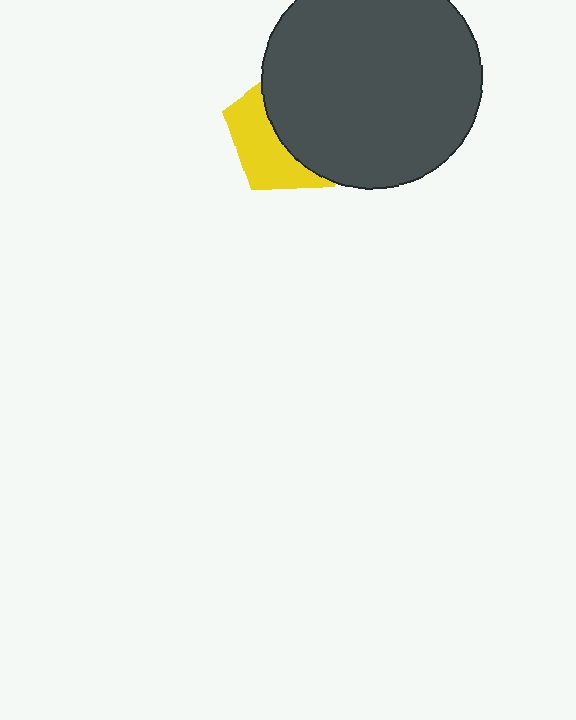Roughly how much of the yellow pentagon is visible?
A small part of it is visible (roughly 41%).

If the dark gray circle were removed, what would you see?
You would see the complete yellow pentagon.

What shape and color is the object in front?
The object in front is a dark gray circle.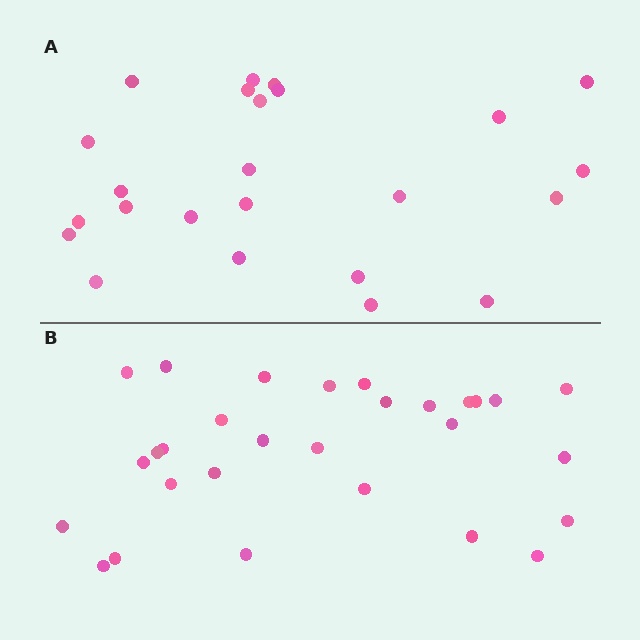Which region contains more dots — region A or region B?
Region B (the bottom region) has more dots.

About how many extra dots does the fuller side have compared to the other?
Region B has about 5 more dots than region A.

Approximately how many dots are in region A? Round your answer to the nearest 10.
About 20 dots. (The exact count is 24, which rounds to 20.)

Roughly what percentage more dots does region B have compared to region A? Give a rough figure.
About 20% more.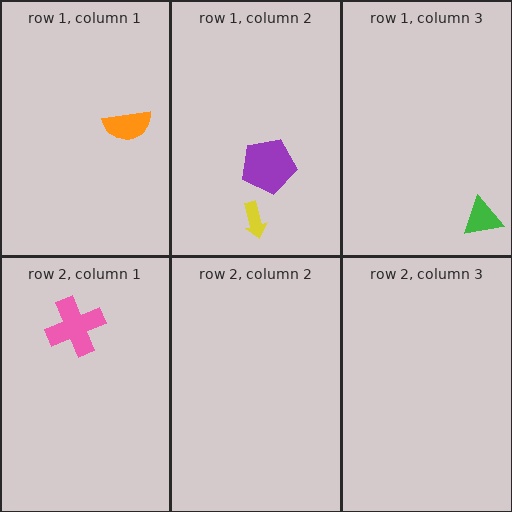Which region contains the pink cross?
The row 2, column 1 region.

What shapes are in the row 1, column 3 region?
The green triangle.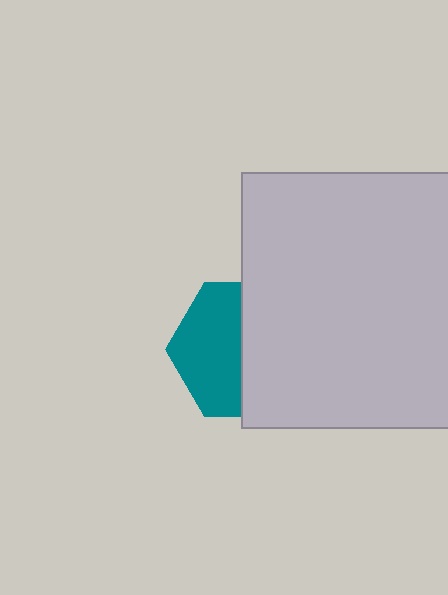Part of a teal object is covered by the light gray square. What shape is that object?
It is a hexagon.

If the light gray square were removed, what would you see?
You would see the complete teal hexagon.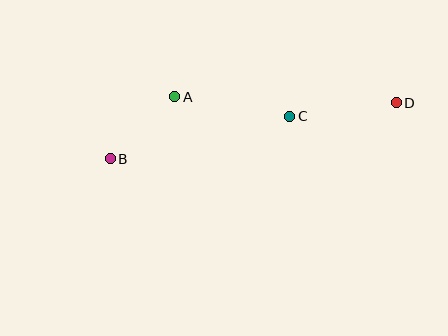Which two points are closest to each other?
Points A and B are closest to each other.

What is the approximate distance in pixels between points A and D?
The distance between A and D is approximately 221 pixels.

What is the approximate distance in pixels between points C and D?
The distance between C and D is approximately 107 pixels.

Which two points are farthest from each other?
Points B and D are farthest from each other.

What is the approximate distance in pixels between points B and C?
The distance between B and C is approximately 184 pixels.